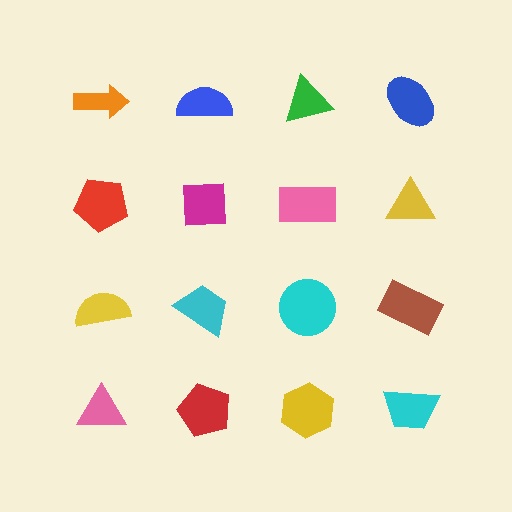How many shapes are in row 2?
4 shapes.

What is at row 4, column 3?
A yellow hexagon.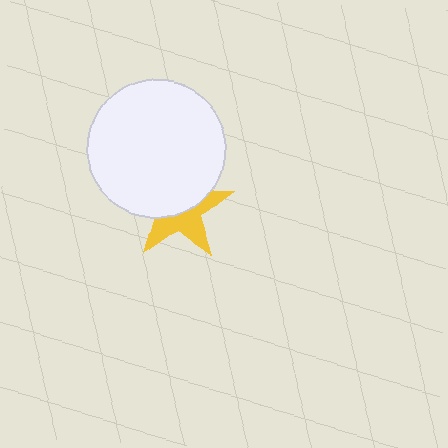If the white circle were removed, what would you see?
You would see the complete yellow star.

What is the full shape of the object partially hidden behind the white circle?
The partially hidden object is a yellow star.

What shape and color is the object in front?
The object in front is a white circle.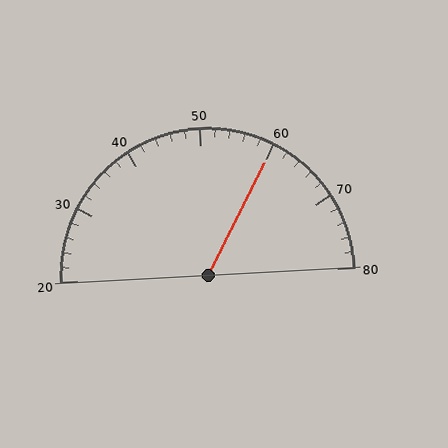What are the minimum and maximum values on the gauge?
The gauge ranges from 20 to 80.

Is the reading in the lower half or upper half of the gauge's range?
The reading is in the upper half of the range (20 to 80).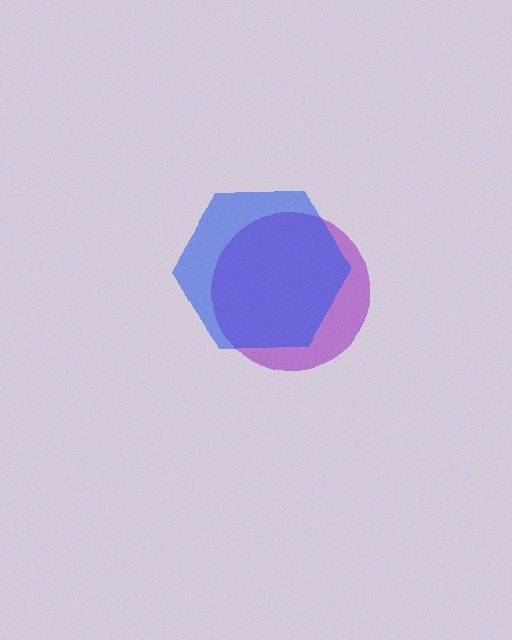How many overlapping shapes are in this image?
There are 2 overlapping shapes in the image.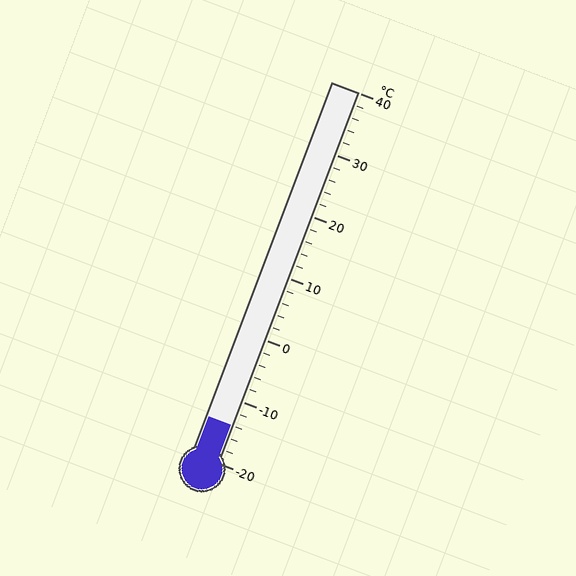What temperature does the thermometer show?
The thermometer shows approximately -14°C.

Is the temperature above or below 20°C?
The temperature is below 20°C.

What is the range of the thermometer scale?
The thermometer scale ranges from -20°C to 40°C.